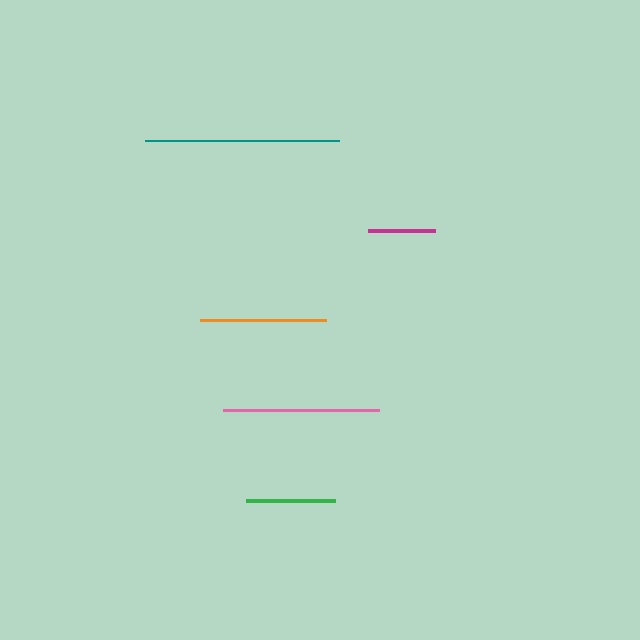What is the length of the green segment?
The green segment is approximately 89 pixels long.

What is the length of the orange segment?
The orange segment is approximately 126 pixels long.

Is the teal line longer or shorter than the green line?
The teal line is longer than the green line.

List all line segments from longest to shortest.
From longest to shortest: teal, pink, orange, green, magenta.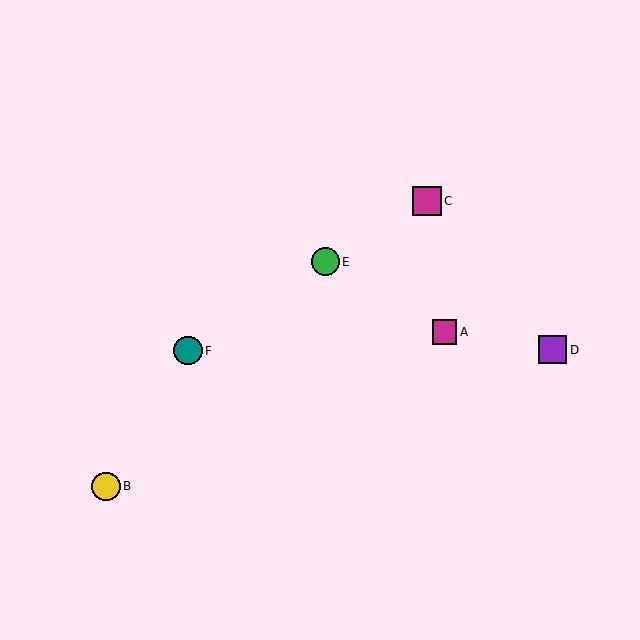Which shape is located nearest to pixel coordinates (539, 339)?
The purple square (labeled D) at (553, 350) is nearest to that location.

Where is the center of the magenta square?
The center of the magenta square is at (444, 332).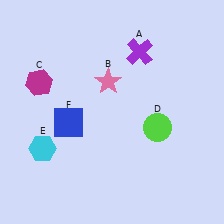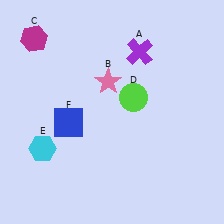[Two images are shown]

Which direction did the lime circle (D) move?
The lime circle (D) moved up.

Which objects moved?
The objects that moved are: the magenta hexagon (C), the lime circle (D).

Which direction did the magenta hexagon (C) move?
The magenta hexagon (C) moved up.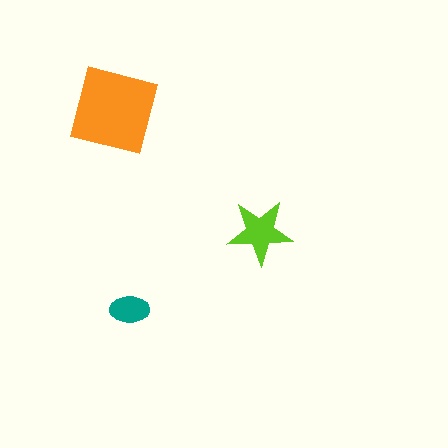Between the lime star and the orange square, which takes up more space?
The orange square.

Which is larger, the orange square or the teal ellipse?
The orange square.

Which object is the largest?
The orange square.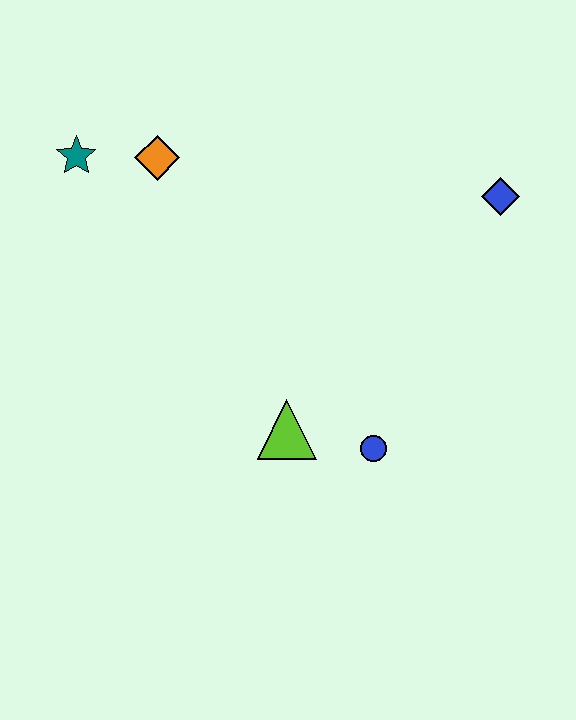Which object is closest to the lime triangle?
The blue circle is closest to the lime triangle.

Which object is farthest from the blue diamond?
The teal star is farthest from the blue diamond.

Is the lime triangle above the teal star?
No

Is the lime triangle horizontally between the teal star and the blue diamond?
Yes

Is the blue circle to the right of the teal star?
Yes